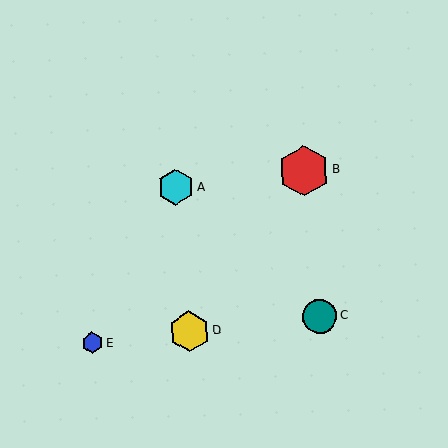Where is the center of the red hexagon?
The center of the red hexagon is at (304, 171).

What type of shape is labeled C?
Shape C is a teal circle.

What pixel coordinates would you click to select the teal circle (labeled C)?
Click at (320, 316) to select the teal circle C.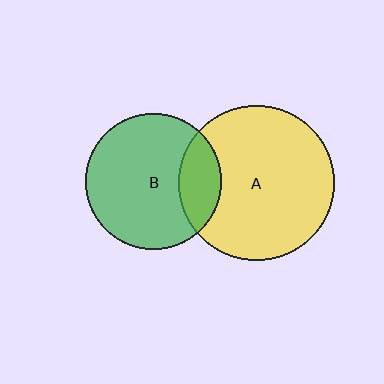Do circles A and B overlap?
Yes.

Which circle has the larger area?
Circle A (yellow).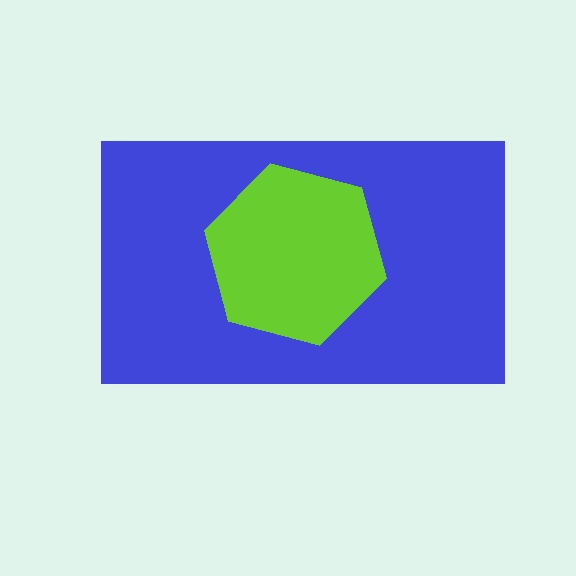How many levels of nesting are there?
2.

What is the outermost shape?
The blue rectangle.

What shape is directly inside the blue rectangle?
The lime hexagon.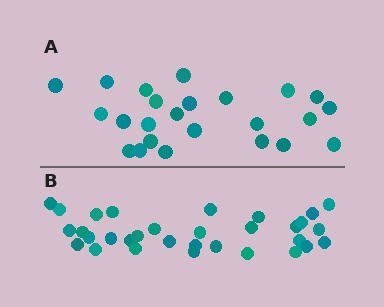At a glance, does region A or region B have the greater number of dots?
Region B (the bottom region) has more dots.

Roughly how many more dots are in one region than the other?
Region B has roughly 8 or so more dots than region A.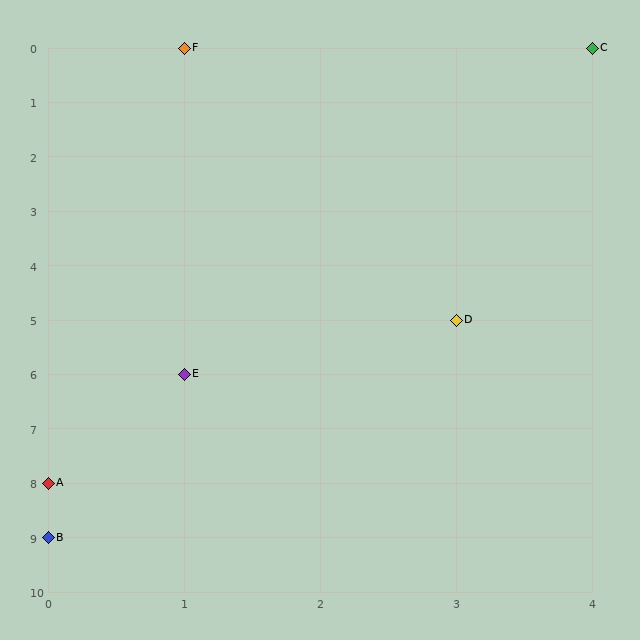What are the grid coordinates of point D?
Point D is at grid coordinates (3, 5).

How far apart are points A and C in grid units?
Points A and C are 4 columns and 8 rows apart (about 8.9 grid units diagonally).